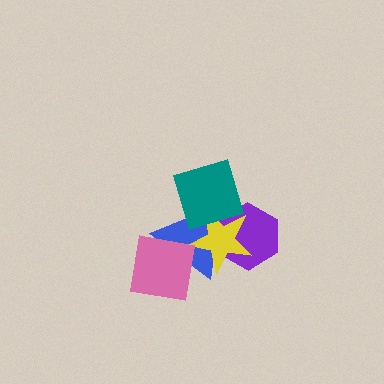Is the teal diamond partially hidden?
No, no other shape covers it.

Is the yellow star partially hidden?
Yes, it is partially covered by another shape.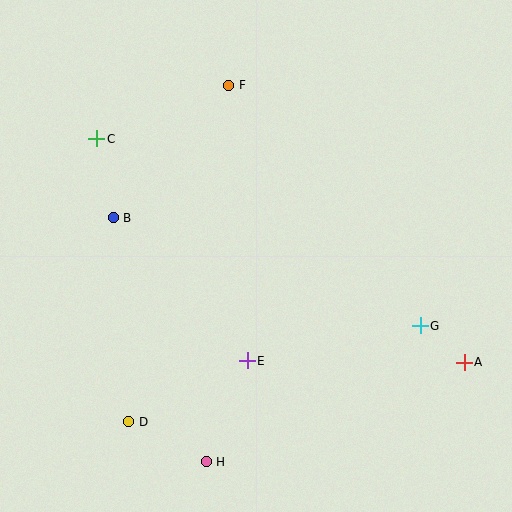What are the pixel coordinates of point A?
Point A is at (464, 362).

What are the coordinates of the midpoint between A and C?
The midpoint between A and C is at (280, 250).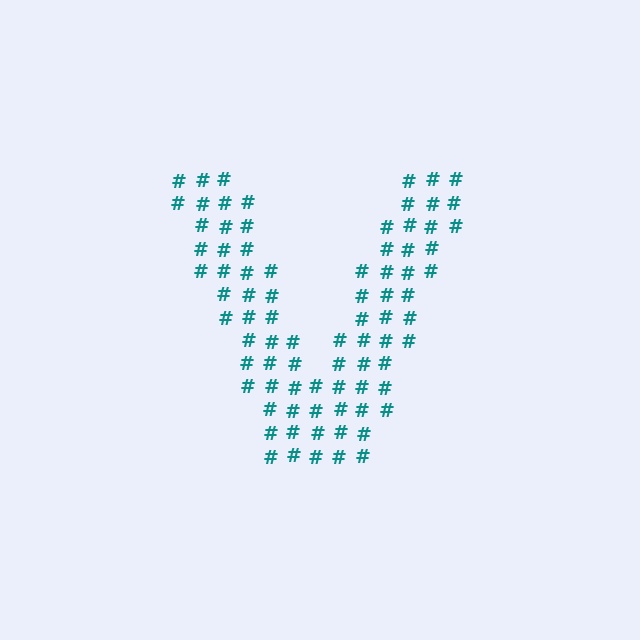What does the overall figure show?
The overall figure shows the letter V.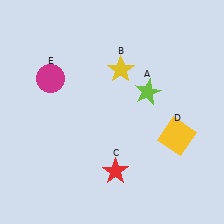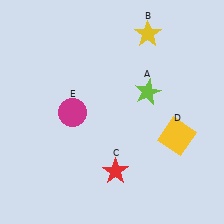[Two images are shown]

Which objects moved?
The objects that moved are: the yellow star (B), the magenta circle (E).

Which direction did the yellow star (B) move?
The yellow star (B) moved up.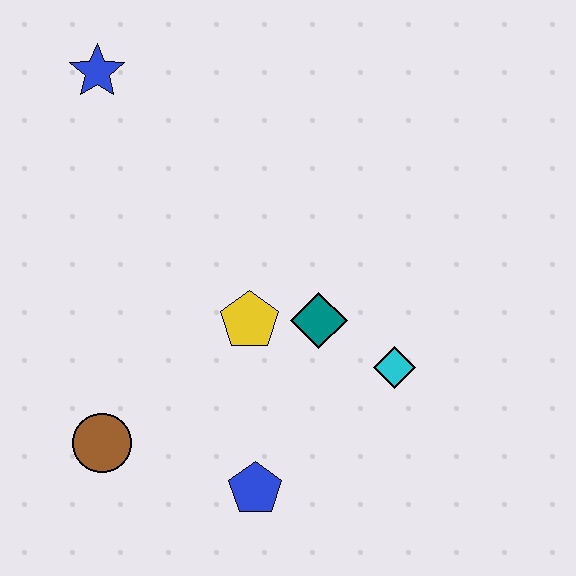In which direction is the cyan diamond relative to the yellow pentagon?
The cyan diamond is to the right of the yellow pentagon.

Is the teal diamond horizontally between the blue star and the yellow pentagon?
No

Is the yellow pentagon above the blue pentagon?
Yes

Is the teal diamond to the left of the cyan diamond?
Yes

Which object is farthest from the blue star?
The blue pentagon is farthest from the blue star.